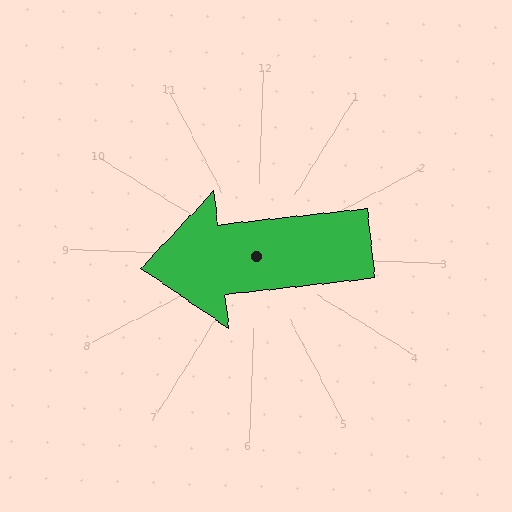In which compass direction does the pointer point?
West.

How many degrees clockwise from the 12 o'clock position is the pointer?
Approximately 262 degrees.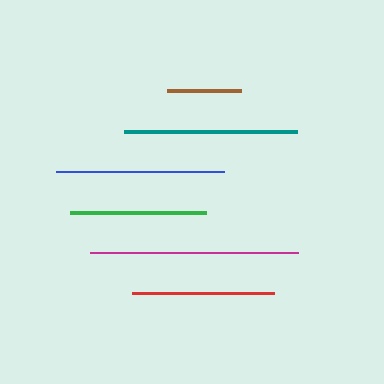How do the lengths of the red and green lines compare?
The red and green lines are approximately the same length.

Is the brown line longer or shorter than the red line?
The red line is longer than the brown line.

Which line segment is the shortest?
The brown line is the shortest at approximately 74 pixels.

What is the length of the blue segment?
The blue segment is approximately 167 pixels long.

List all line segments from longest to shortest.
From longest to shortest: magenta, teal, blue, red, green, brown.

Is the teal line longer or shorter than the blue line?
The teal line is longer than the blue line.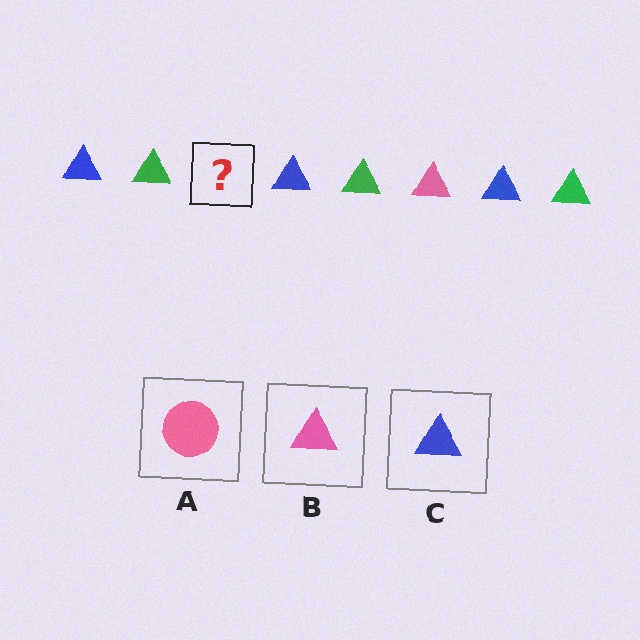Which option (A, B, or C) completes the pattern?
B.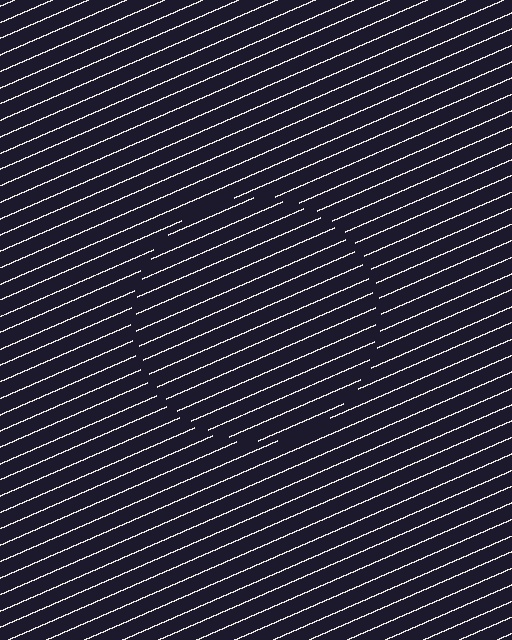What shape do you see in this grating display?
An illusory circle. The interior of the shape contains the same grating, shifted by half a period — the contour is defined by the phase discontinuity where line-ends from the inner and outer gratings abut.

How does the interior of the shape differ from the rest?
The interior of the shape contains the same grating, shifted by half a period — the contour is defined by the phase discontinuity where line-ends from the inner and outer gratings abut.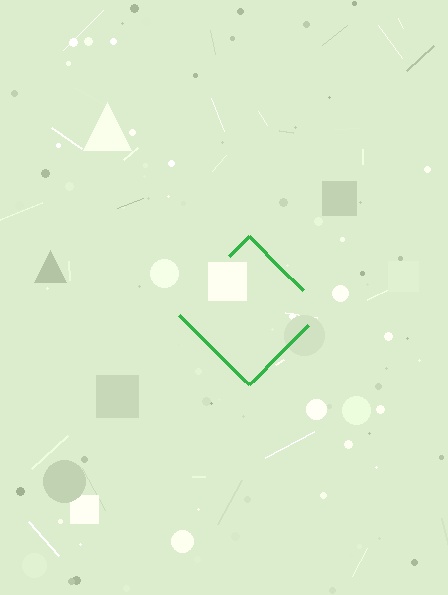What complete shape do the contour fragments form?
The contour fragments form a diamond.